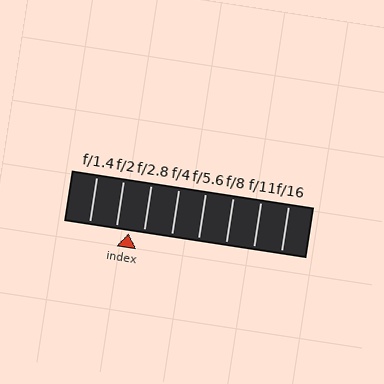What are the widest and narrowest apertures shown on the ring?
The widest aperture shown is f/1.4 and the narrowest is f/16.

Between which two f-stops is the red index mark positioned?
The index mark is between f/2 and f/2.8.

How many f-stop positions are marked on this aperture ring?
There are 8 f-stop positions marked.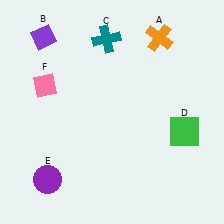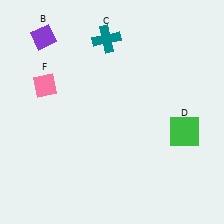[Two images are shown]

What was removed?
The orange cross (A), the purple circle (E) were removed in Image 2.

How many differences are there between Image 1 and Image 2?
There are 2 differences between the two images.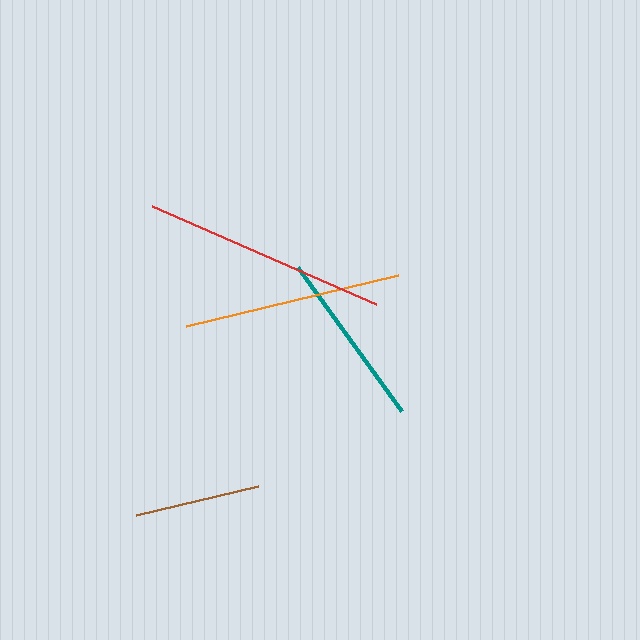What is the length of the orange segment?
The orange segment is approximately 218 pixels long.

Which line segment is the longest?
The red line is the longest at approximately 244 pixels.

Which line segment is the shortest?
The brown line is the shortest at approximately 126 pixels.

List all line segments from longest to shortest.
From longest to shortest: red, orange, teal, brown.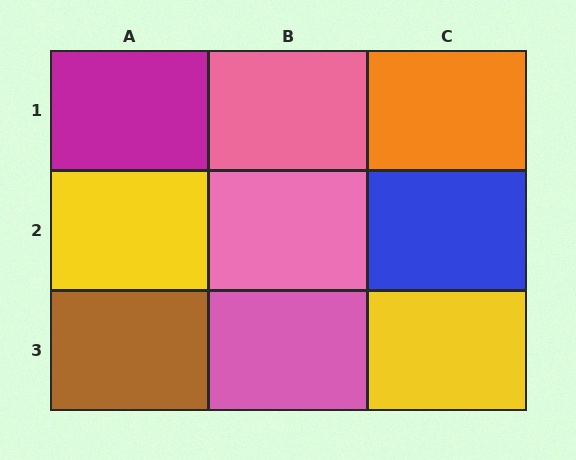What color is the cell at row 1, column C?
Orange.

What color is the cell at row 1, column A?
Magenta.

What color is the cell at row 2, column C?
Blue.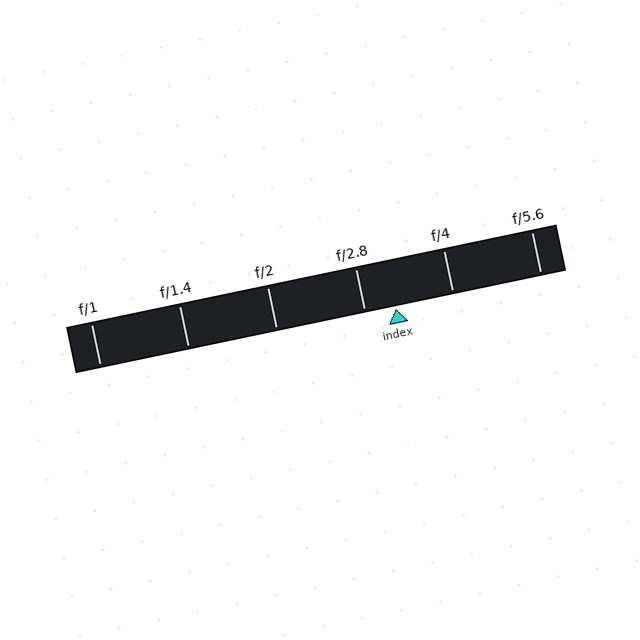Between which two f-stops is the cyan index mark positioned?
The index mark is between f/2.8 and f/4.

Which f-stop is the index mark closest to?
The index mark is closest to f/2.8.